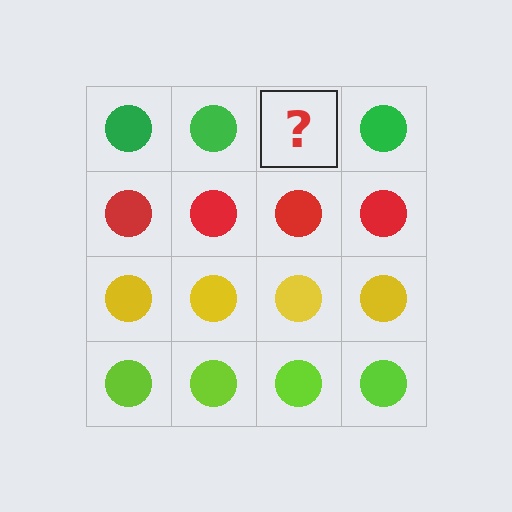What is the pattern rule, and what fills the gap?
The rule is that each row has a consistent color. The gap should be filled with a green circle.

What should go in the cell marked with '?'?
The missing cell should contain a green circle.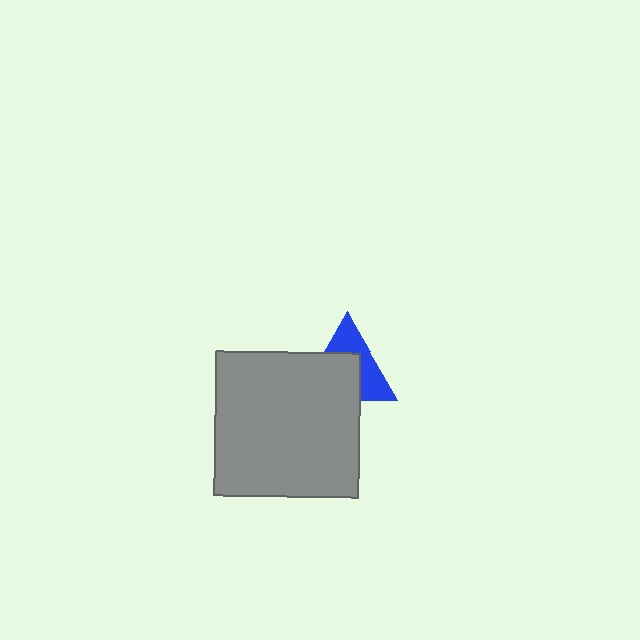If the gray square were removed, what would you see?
You would see the complete blue triangle.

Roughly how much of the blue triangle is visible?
About half of it is visible (roughly 46%).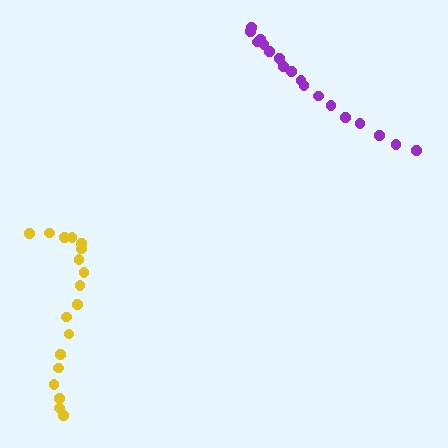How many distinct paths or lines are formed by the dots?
There are 2 distinct paths.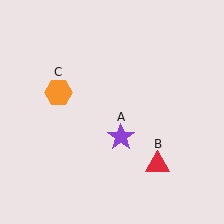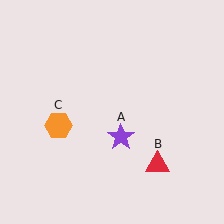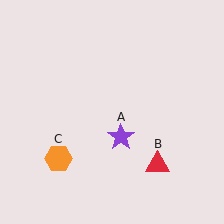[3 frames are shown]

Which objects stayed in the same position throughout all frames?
Purple star (object A) and red triangle (object B) remained stationary.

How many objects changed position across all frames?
1 object changed position: orange hexagon (object C).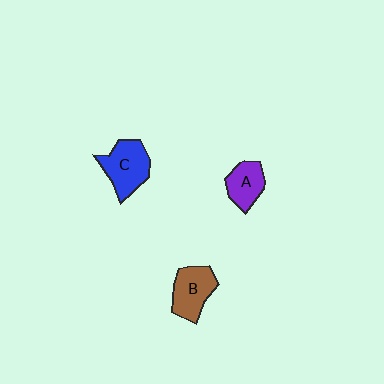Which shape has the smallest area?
Shape A (purple).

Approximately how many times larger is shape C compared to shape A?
Approximately 1.4 times.